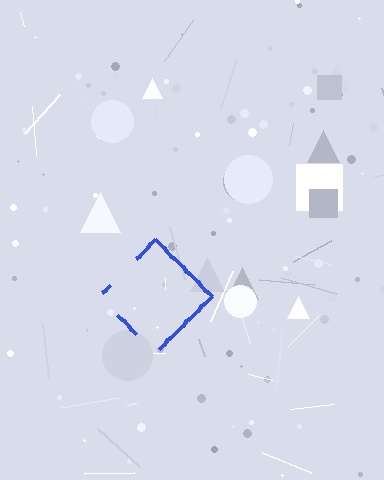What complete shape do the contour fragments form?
The contour fragments form a diamond.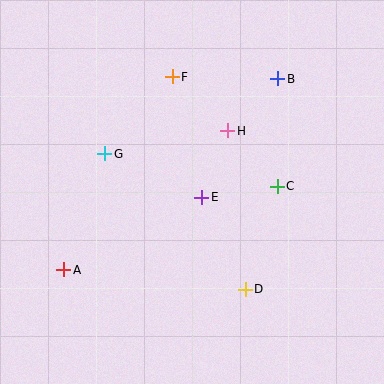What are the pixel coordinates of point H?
Point H is at (228, 131).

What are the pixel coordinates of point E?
Point E is at (202, 197).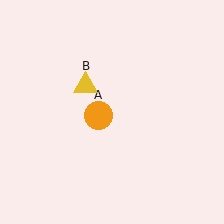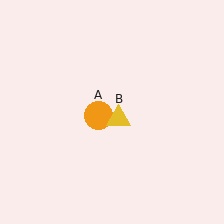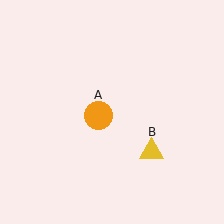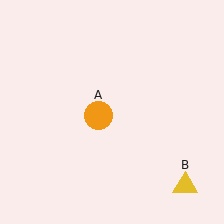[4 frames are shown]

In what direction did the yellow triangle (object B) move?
The yellow triangle (object B) moved down and to the right.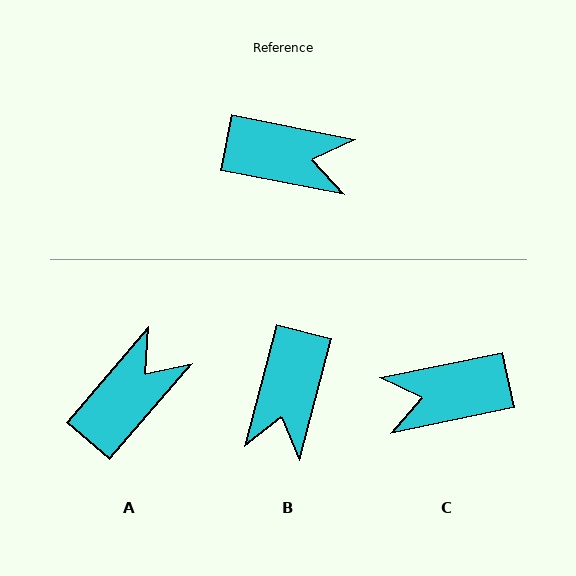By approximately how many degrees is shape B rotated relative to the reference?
Approximately 93 degrees clockwise.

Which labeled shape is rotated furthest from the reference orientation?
C, about 157 degrees away.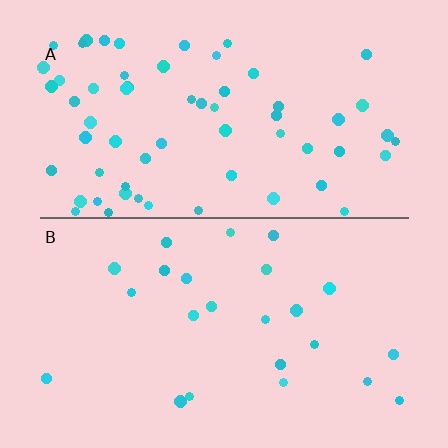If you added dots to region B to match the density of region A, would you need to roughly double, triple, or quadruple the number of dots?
Approximately triple.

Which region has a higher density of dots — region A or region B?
A (the top).